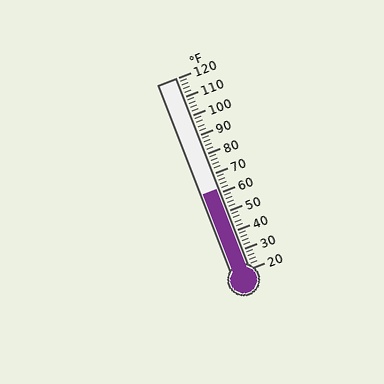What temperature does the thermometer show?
The thermometer shows approximately 62°F.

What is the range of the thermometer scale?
The thermometer scale ranges from 20°F to 120°F.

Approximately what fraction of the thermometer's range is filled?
The thermometer is filled to approximately 40% of its range.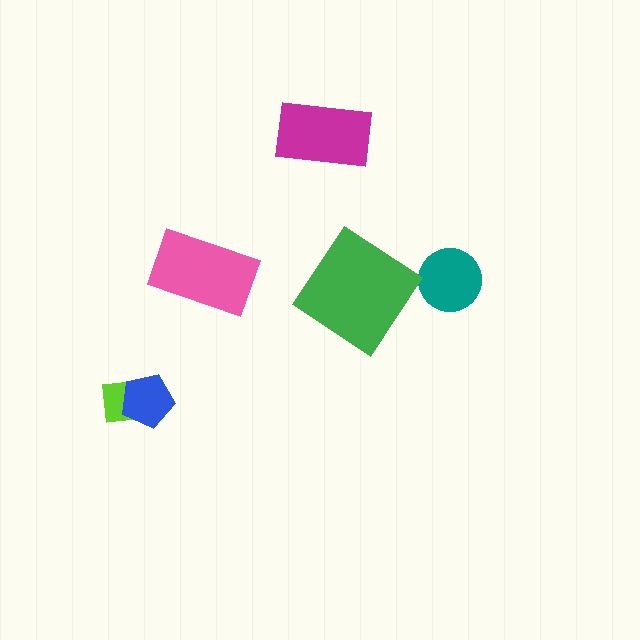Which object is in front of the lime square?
The blue pentagon is in front of the lime square.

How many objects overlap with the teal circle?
0 objects overlap with the teal circle.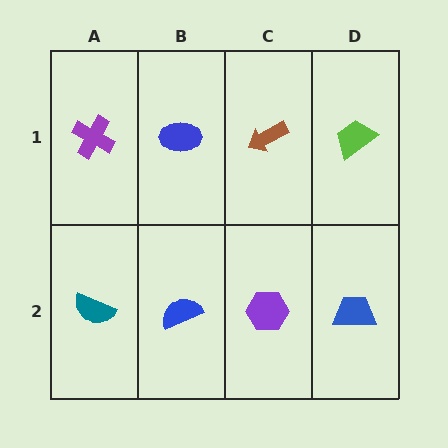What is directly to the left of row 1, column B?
A purple cross.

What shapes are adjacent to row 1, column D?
A blue trapezoid (row 2, column D), a brown arrow (row 1, column C).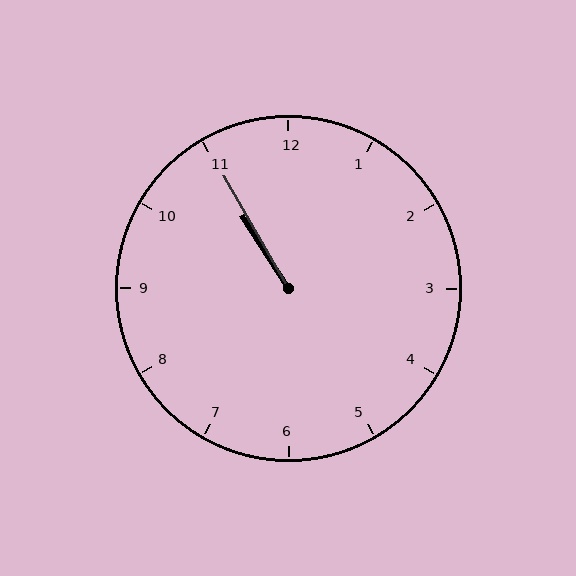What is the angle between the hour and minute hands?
Approximately 2 degrees.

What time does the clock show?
10:55.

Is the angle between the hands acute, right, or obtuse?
It is acute.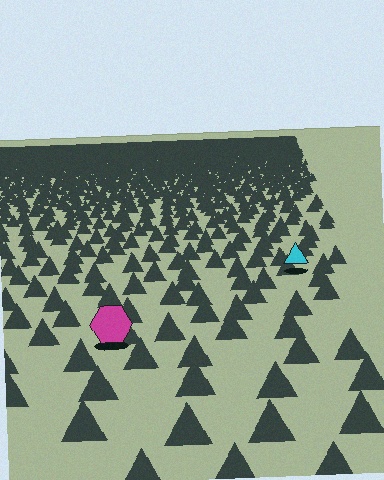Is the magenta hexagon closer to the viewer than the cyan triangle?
Yes. The magenta hexagon is closer — you can tell from the texture gradient: the ground texture is coarser near it.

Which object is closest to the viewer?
The magenta hexagon is closest. The texture marks near it are larger and more spread out.